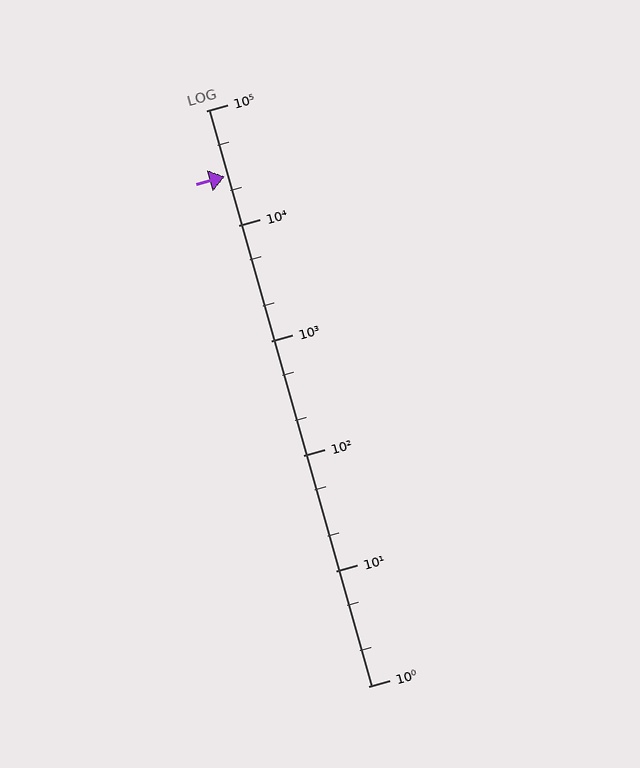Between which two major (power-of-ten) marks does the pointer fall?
The pointer is between 10000 and 100000.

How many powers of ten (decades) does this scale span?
The scale spans 5 decades, from 1 to 100000.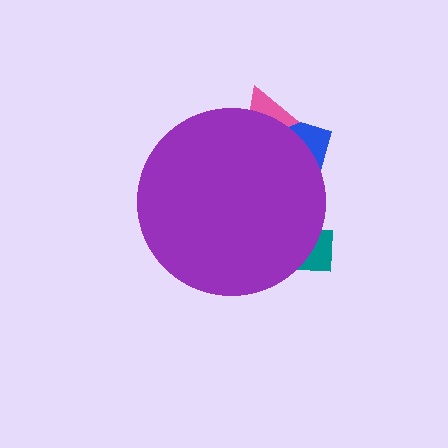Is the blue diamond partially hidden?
Yes, the blue diamond is partially hidden behind the purple circle.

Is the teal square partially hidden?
Yes, the teal square is partially hidden behind the purple circle.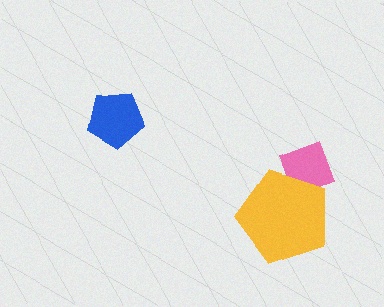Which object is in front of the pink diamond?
The yellow pentagon is in front of the pink diamond.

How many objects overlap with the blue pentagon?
0 objects overlap with the blue pentagon.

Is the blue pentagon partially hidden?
No, no other shape covers it.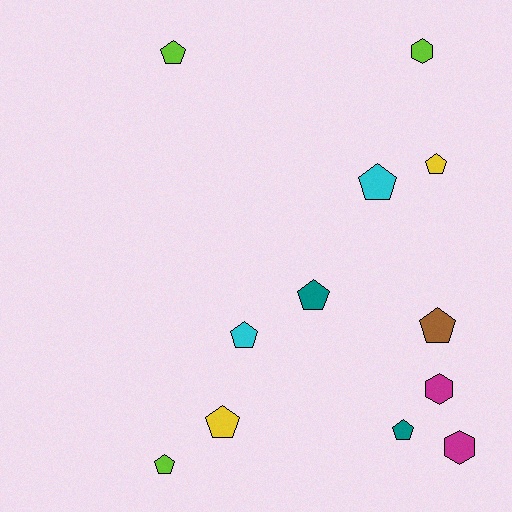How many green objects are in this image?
There are no green objects.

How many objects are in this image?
There are 12 objects.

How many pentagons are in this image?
There are 9 pentagons.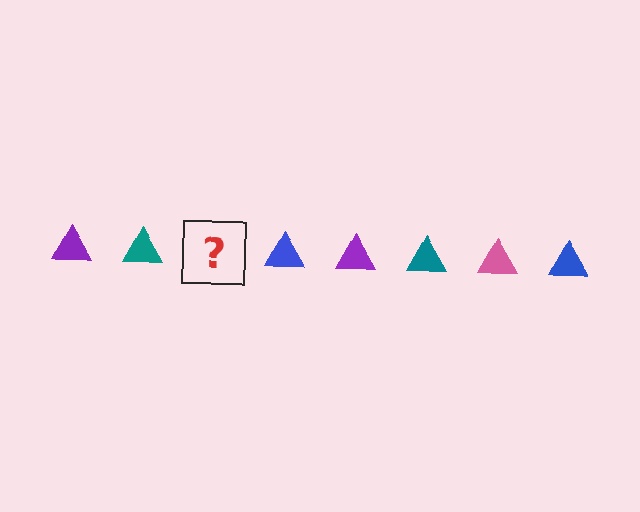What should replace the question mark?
The question mark should be replaced with a pink triangle.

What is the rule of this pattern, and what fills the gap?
The rule is that the pattern cycles through purple, teal, pink, blue triangles. The gap should be filled with a pink triangle.